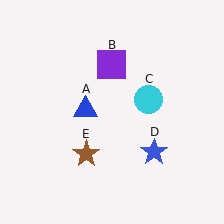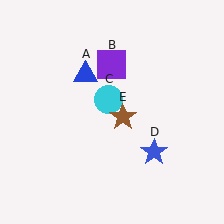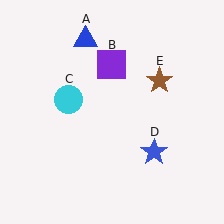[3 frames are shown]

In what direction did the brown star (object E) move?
The brown star (object E) moved up and to the right.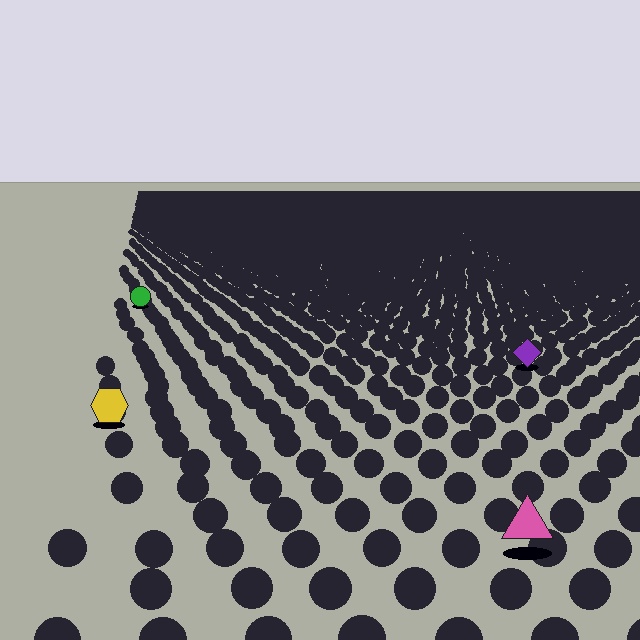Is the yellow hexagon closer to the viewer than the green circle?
Yes. The yellow hexagon is closer — you can tell from the texture gradient: the ground texture is coarser near it.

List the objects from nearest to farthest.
From nearest to farthest: the pink triangle, the yellow hexagon, the purple diamond, the green circle.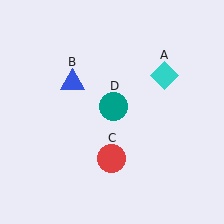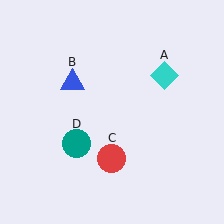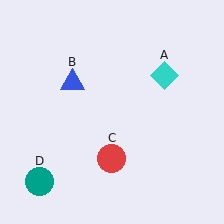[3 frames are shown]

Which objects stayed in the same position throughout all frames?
Cyan diamond (object A) and blue triangle (object B) and red circle (object C) remained stationary.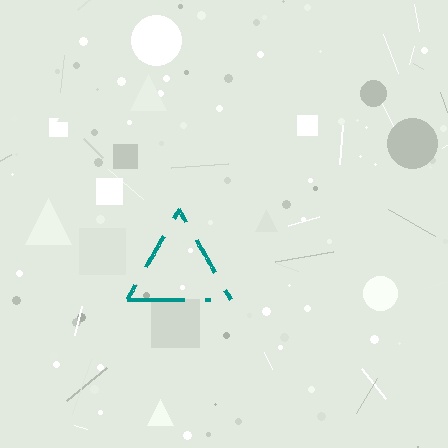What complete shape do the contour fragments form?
The contour fragments form a triangle.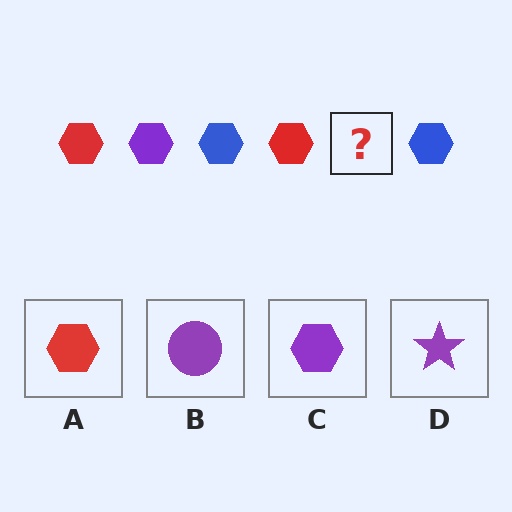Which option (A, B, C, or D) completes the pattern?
C.